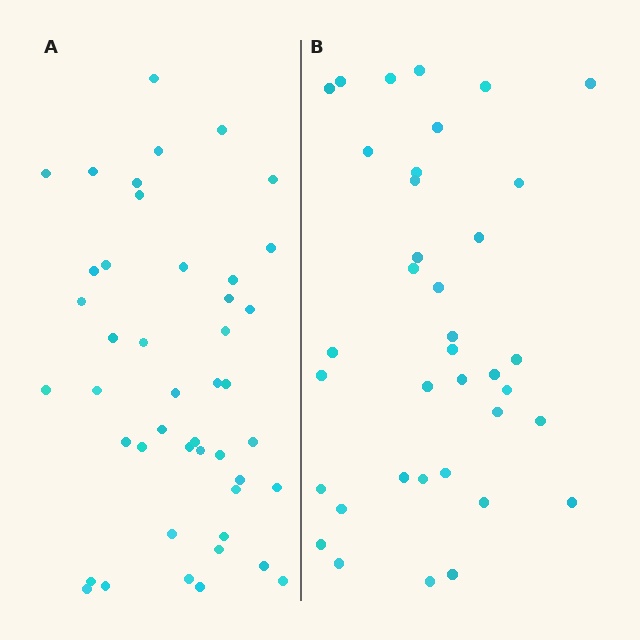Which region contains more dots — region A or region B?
Region A (the left region) has more dots.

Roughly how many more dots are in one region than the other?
Region A has roughly 8 or so more dots than region B.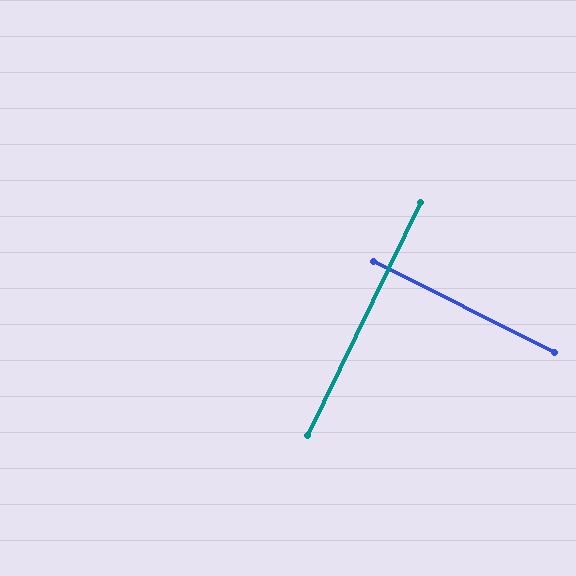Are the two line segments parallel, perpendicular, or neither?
Perpendicular — they meet at approximately 89°.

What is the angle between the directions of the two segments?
Approximately 89 degrees.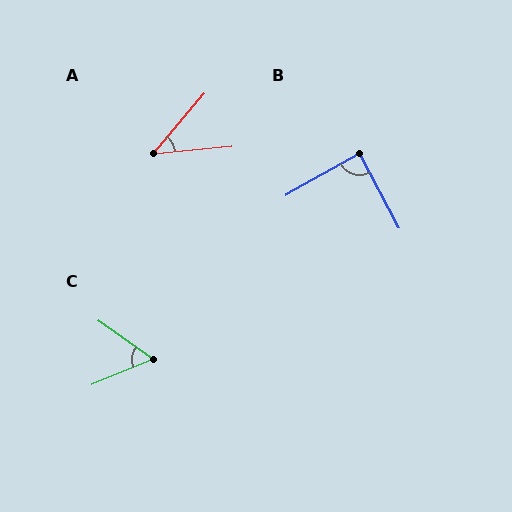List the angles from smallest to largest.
A (44°), C (57°), B (89°).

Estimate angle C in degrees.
Approximately 57 degrees.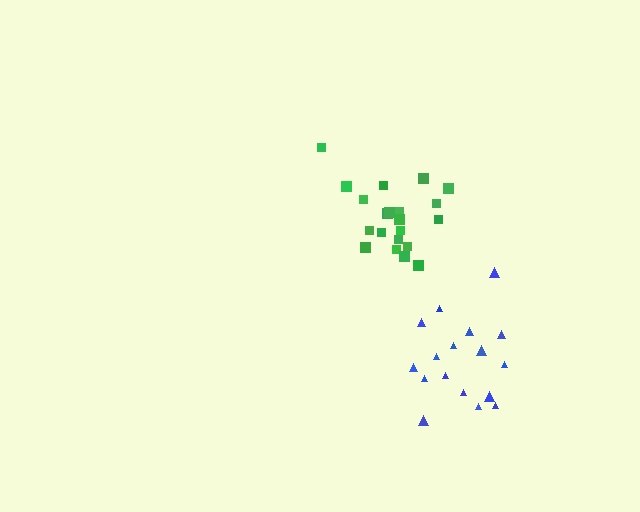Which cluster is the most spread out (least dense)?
Blue.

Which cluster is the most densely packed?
Green.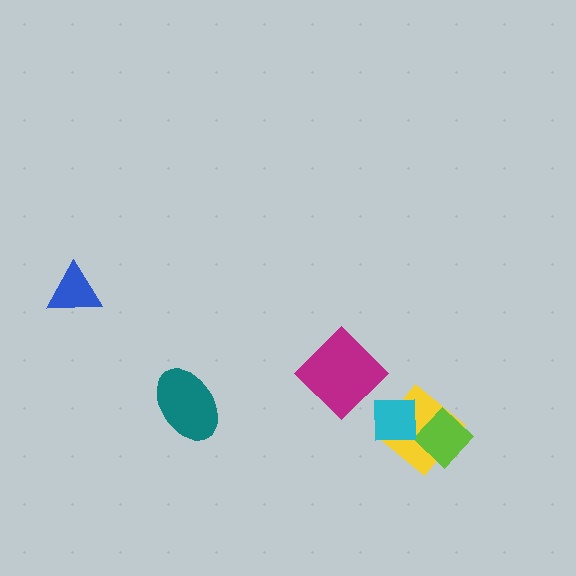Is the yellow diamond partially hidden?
Yes, it is partially covered by another shape.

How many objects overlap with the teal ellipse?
0 objects overlap with the teal ellipse.